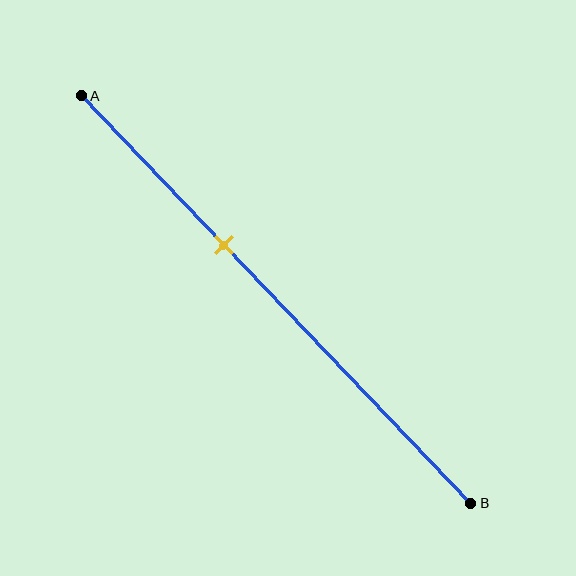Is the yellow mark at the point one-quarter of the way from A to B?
No, the mark is at about 35% from A, not at the 25% one-quarter point.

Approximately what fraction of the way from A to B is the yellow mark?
The yellow mark is approximately 35% of the way from A to B.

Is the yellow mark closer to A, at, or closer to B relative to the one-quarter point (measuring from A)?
The yellow mark is closer to point B than the one-quarter point of segment AB.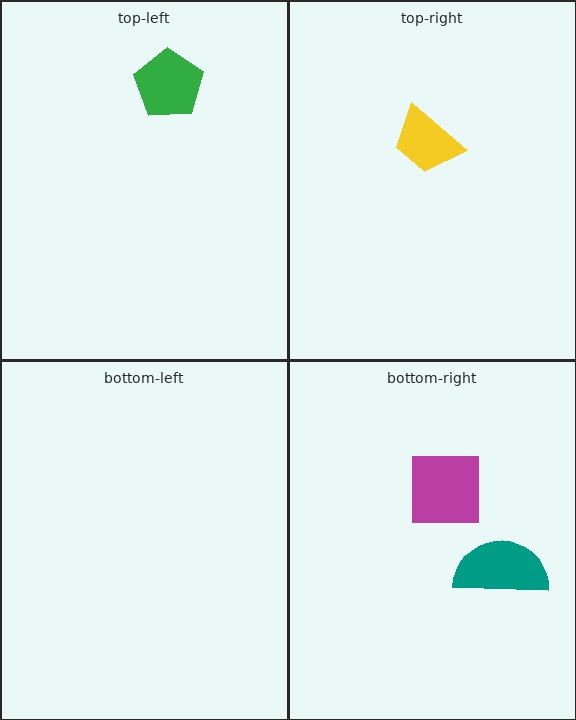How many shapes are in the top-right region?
1.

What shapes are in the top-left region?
The green pentagon.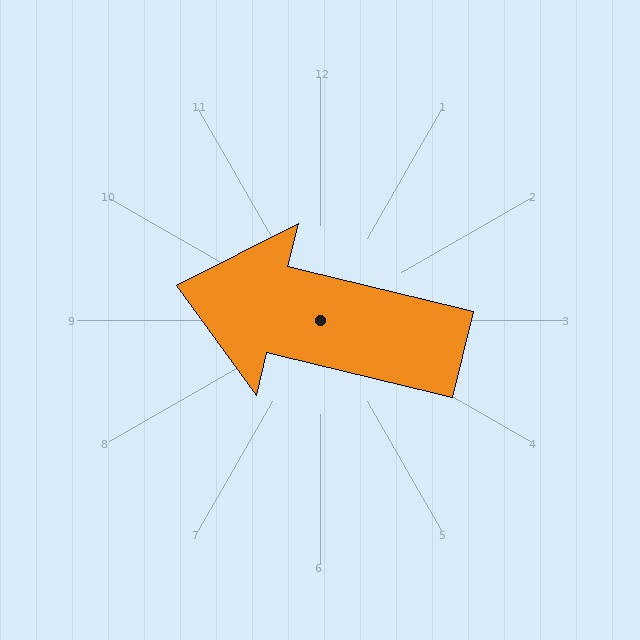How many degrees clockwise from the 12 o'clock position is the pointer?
Approximately 284 degrees.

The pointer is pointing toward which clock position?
Roughly 9 o'clock.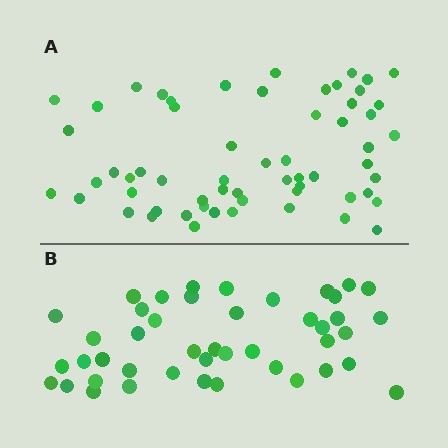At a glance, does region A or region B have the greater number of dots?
Region A (the top region) has more dots.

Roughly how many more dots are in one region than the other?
Region A has approximately 15 more dots than region B.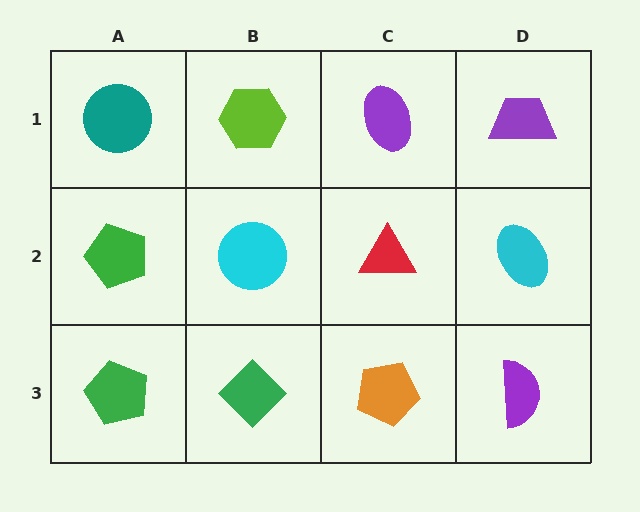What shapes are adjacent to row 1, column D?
A cyan ellipse (row 2, column D), a purple ellipse (row 1, column C).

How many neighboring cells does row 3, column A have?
2.